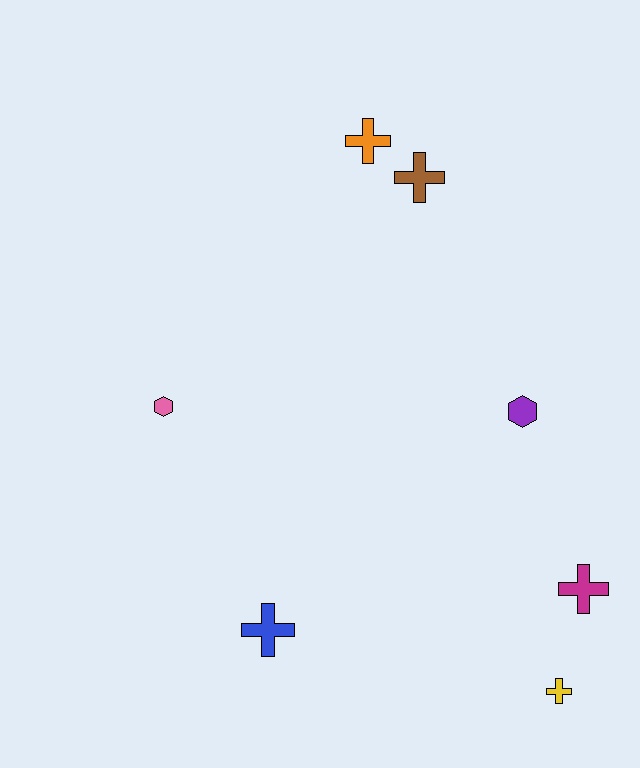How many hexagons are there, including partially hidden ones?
There are 2 hexagons.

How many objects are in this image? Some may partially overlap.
There are 7 objects.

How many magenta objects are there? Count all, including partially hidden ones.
There is 1 magenta object.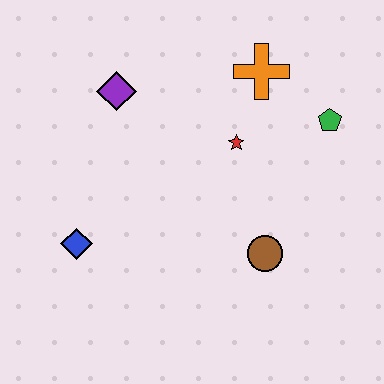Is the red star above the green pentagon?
No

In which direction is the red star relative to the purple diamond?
The red star is to the right of the purple diamond.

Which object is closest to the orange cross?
The red star is closest to the orange cross.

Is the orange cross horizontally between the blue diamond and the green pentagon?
Yes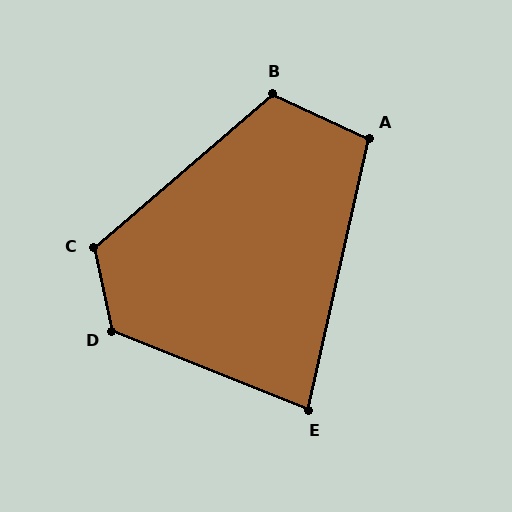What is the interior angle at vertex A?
Approximately 102 degrees (obtuse).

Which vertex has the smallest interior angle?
E, at approximately 81 degrees.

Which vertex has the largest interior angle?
D, at approximately 124 degrees.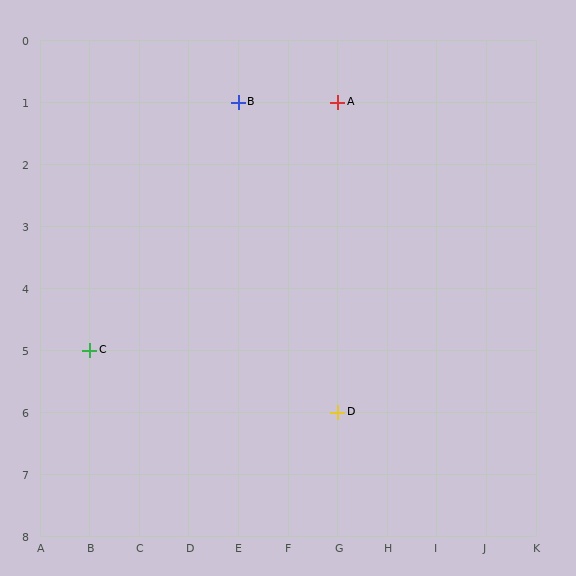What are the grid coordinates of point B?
Point B is at grid coordinates (E, 1).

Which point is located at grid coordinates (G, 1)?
Point A is at (G, 1).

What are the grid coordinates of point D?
Point D is at grid coordinates (G, 6).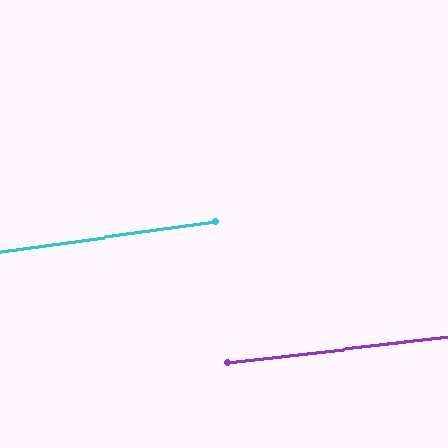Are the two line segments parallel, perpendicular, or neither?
Parallel — their directions differ by only 1.3°.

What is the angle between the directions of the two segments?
Approximately 1 degree.